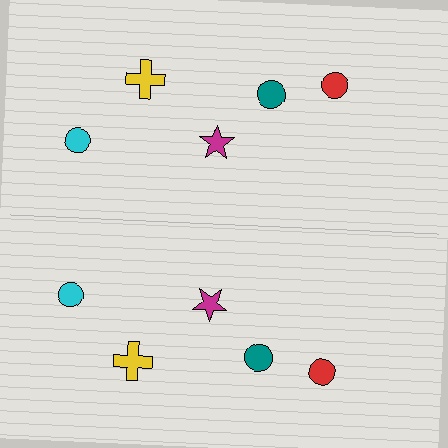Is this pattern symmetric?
Yes, this pattern has bilateral (reflection) symmetry.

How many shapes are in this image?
There are 10 shapes in this image.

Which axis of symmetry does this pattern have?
The pattern has a horizontal axis of symmetry running through the center of the image.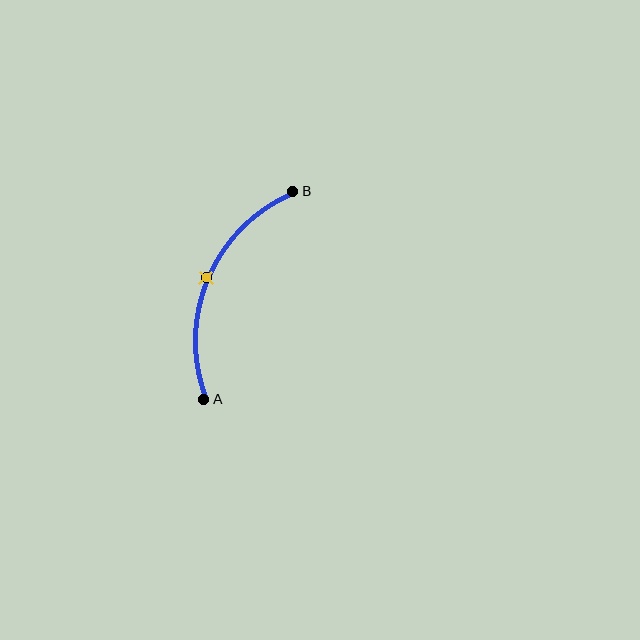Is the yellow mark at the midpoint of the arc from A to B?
Yes. The yellow mark lies on the arc at equal arc-length from both A and B — it is the arc midpoint.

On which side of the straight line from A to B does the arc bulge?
The arc bulges to the left of the straight line connecting A and B.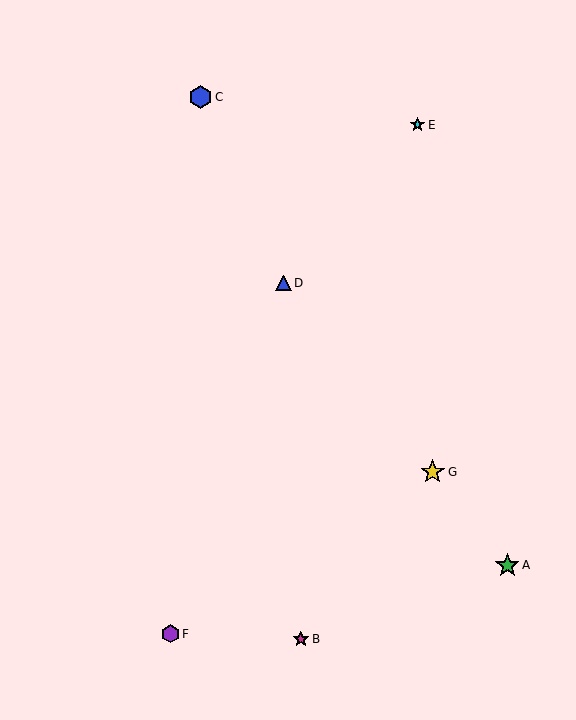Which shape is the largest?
The yellow star (labeled G) is the largest.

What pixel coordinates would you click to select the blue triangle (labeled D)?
Click at (284, 283) to select the blue triangle D.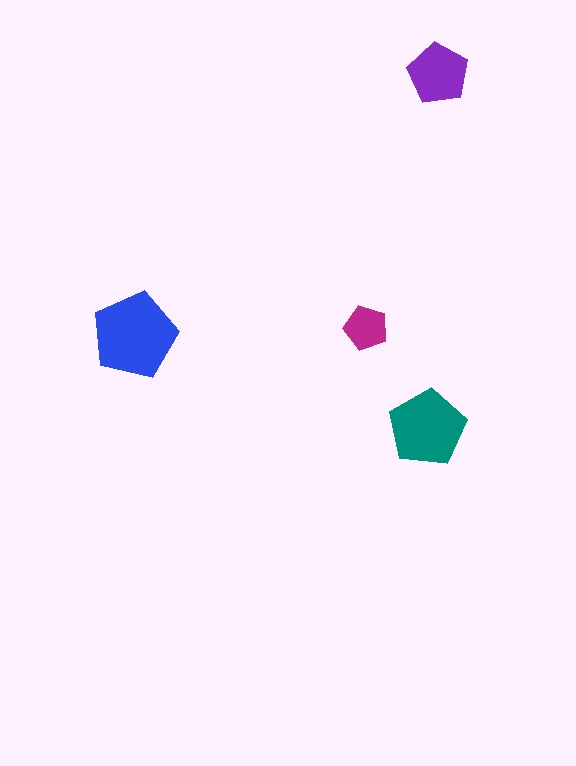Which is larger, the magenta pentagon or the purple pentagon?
The purple one.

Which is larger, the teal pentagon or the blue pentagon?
The blue one.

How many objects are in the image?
There are 4 objects in the image.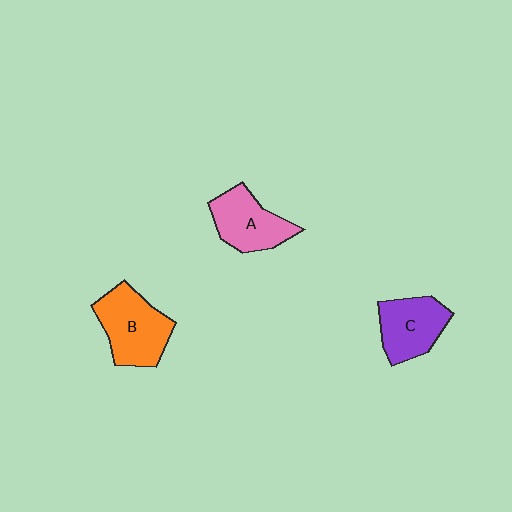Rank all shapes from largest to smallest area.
From largest to smallest: B (orange), A (pink), C (purple).